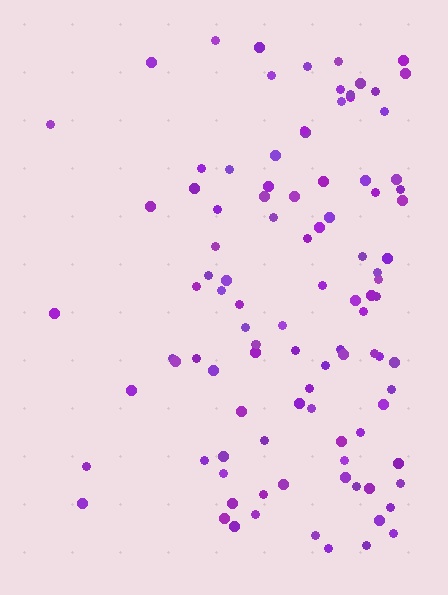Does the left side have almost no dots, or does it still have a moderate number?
Still a moderate number, just noticeably fewer than the right.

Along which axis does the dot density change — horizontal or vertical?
Horizontal.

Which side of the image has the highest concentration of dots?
The right.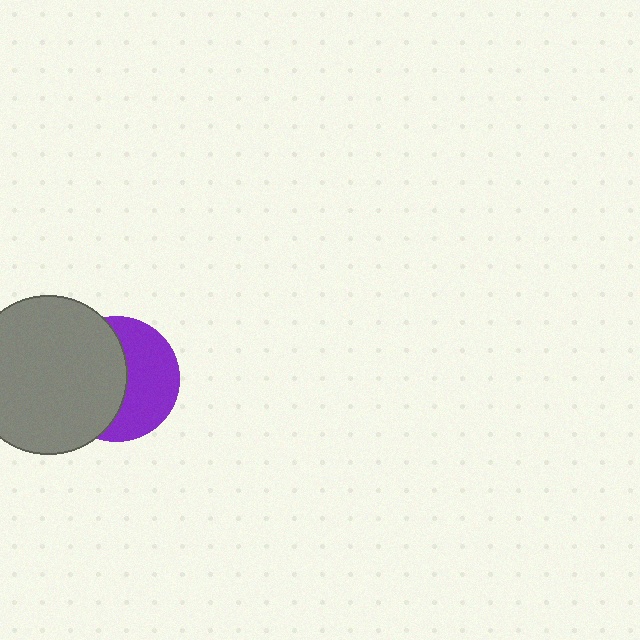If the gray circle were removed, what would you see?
You would see the complete purple circle.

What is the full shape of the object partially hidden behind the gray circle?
The partially hidden object is a purple circle.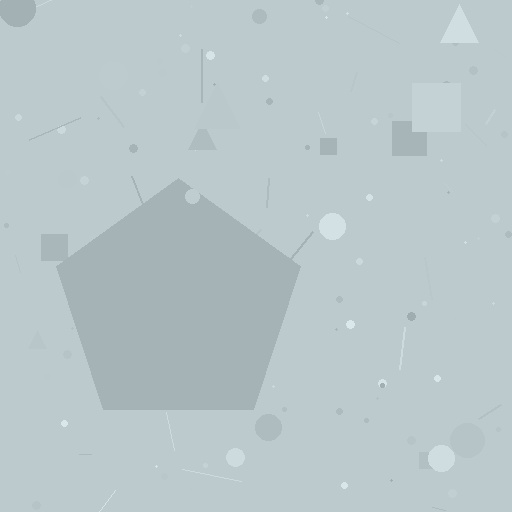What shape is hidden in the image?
A pentagon is hidden in the image.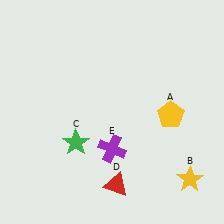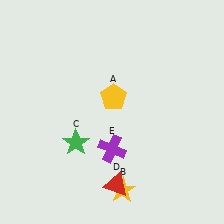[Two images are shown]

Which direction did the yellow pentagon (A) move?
The yellow pentagon (A) moved left.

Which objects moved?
The objects that moved are: the yellow pentagon (A), the yellow star (B).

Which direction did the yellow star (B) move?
The yellow star (B) moved left.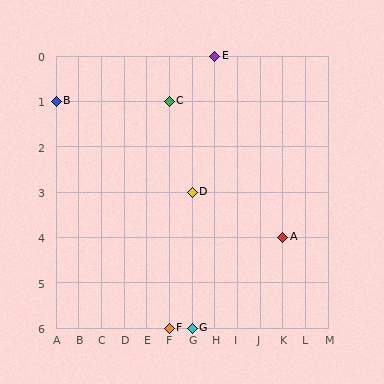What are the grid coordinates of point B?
Point B is at grid coordinates (A, 1).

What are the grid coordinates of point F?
Point F is at grid coordinates (F, 6).